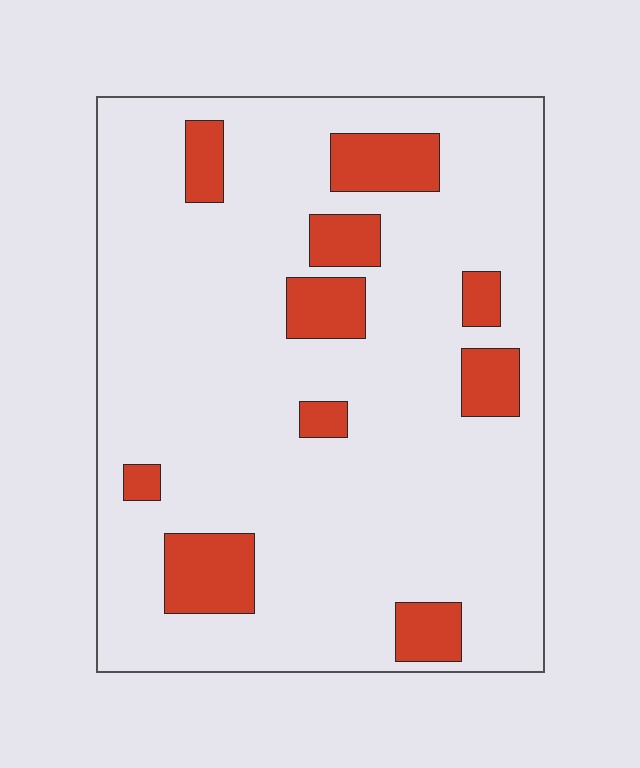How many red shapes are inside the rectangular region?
10.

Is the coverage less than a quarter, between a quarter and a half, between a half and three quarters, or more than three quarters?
Less than a quarter.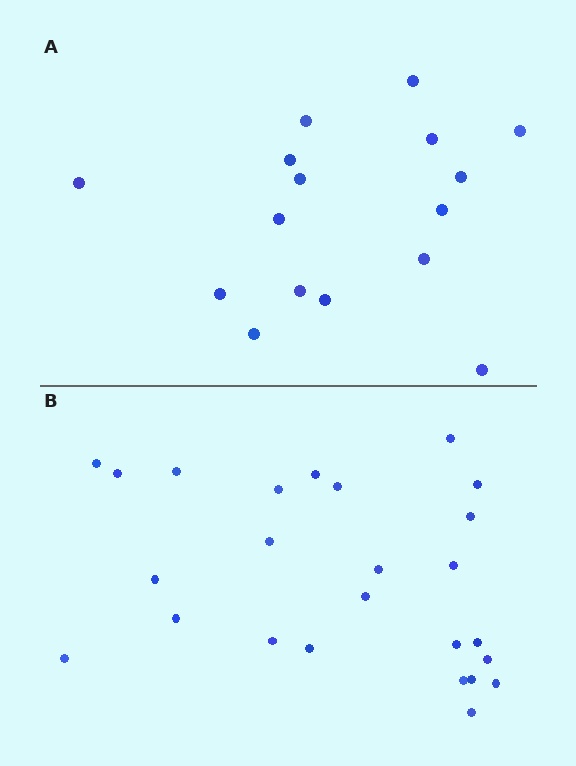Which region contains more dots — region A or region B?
Region B (the bottom region) has more dots.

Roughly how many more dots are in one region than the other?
Region B has roughly 8 or so more dots than region A.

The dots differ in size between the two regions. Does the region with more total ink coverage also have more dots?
No. Region A has more total ink coverage because its dots are larger, but region B actually contains more individual dots. Total area can be misleading — the number of items is what matters here.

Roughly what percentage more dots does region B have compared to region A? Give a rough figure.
About 55% more.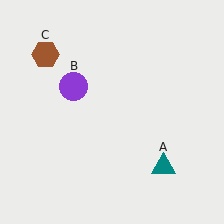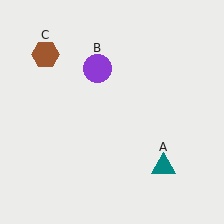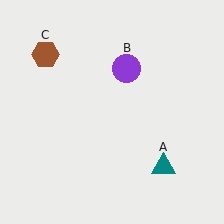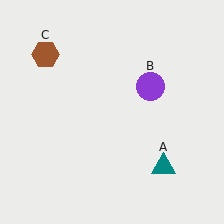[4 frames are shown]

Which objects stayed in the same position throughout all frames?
Teal triangle (object A) and brown hexagon (object C) remained stationary.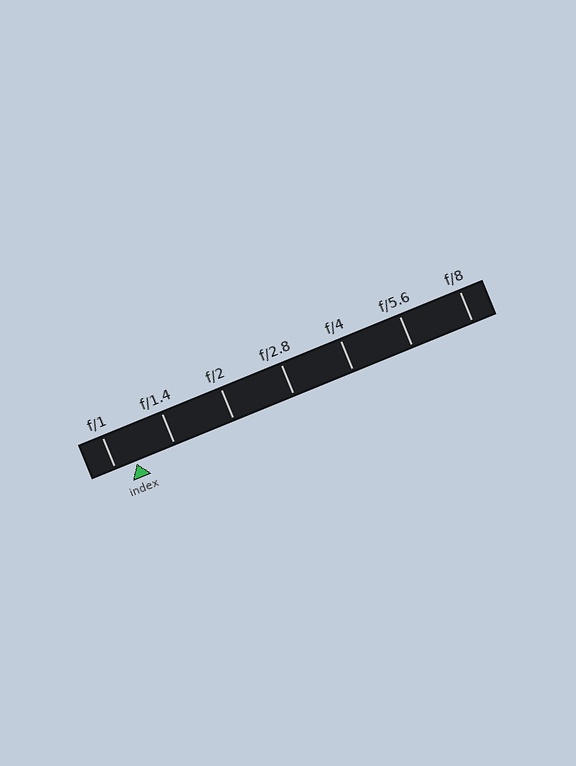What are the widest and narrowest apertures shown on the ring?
The widest aperture shown is f/1 and the narrowest is f/8.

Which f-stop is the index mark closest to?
The index mark is closest to f/1.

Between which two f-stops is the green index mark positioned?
The index mark is between f/1 and f/1.4.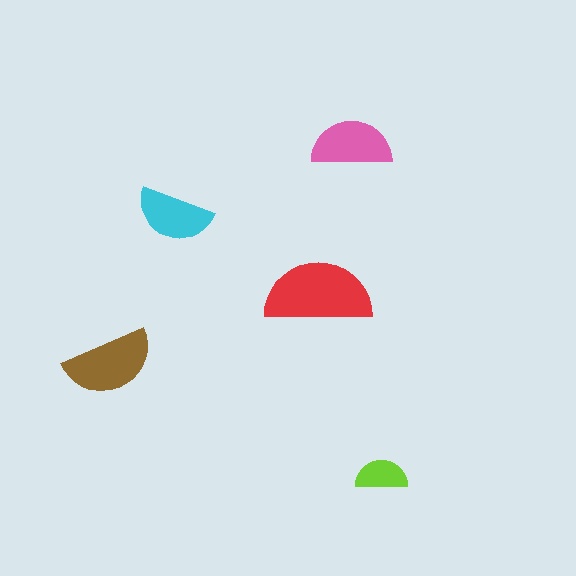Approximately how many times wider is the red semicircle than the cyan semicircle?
About 1.5 times wider.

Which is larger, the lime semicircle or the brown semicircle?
The brown one.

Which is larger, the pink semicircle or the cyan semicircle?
The pink one.